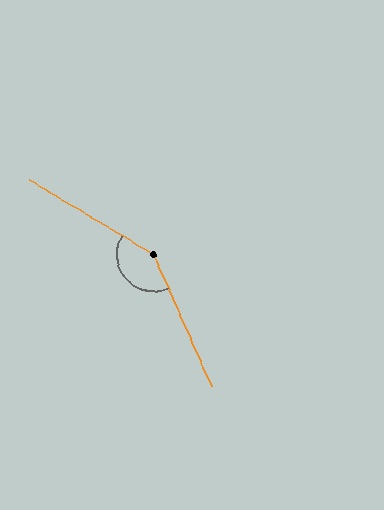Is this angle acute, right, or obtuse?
It is obtuse.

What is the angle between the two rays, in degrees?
Approximately 145 degrees.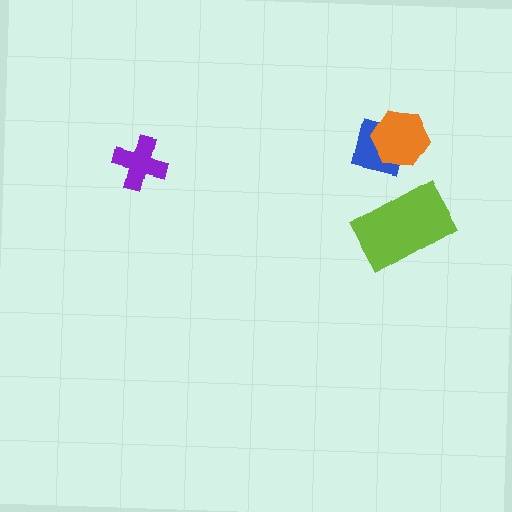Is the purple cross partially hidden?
No, no other shape covers it.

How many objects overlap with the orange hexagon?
1 object overlaps with the orange hexagon.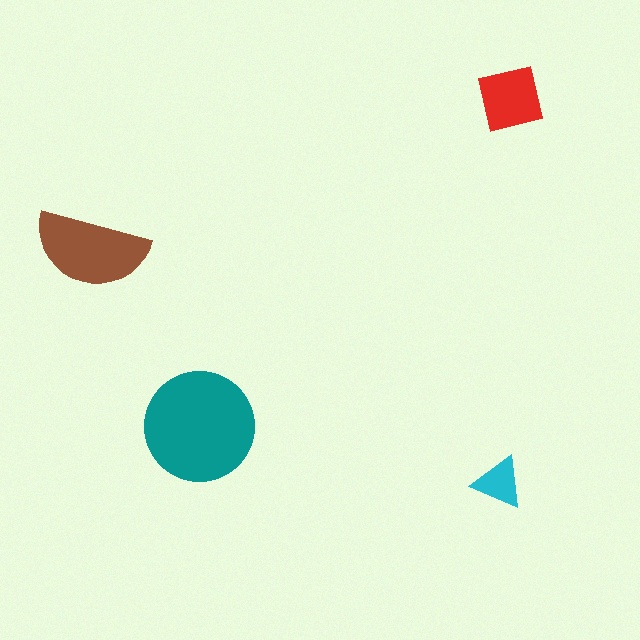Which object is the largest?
The teal circle.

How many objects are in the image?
There are 4 objects in the image.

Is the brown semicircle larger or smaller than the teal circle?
Smaller.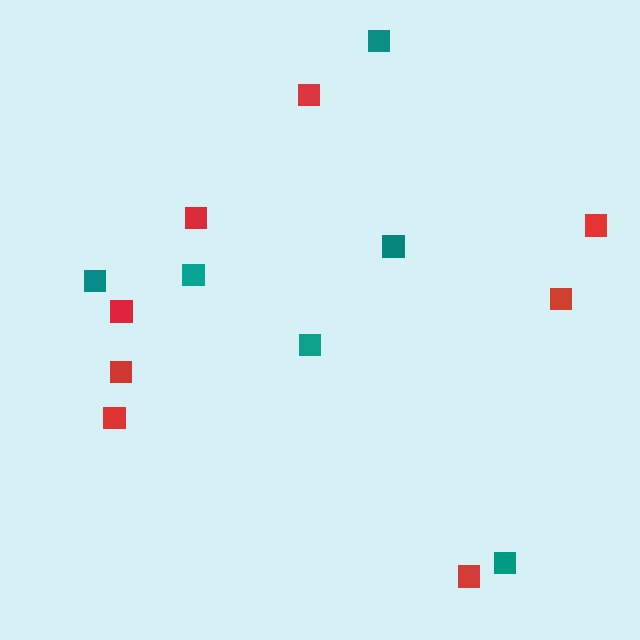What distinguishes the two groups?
There are 2 groups: one group of teal squares (6) and one group of red squares (8).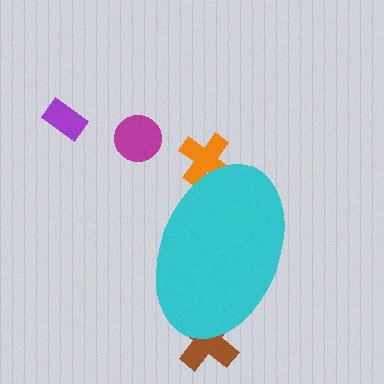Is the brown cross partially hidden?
Yes, the brown cross is partially hidden behind the cyan ellipse.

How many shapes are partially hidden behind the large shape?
2 shapes are partially hidden.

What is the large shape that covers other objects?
A cyan ellipse.